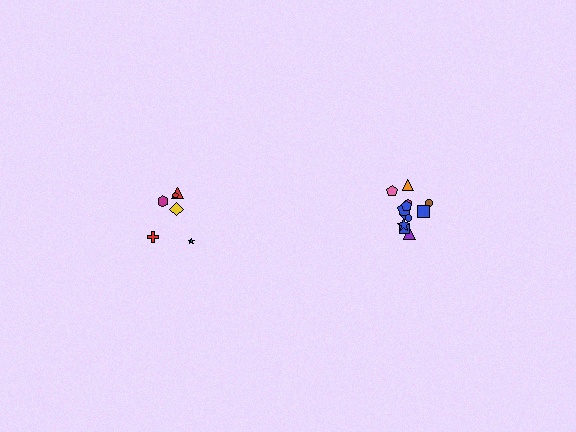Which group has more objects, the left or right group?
The right group.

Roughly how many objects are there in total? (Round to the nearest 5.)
Roughly 20 objects in total.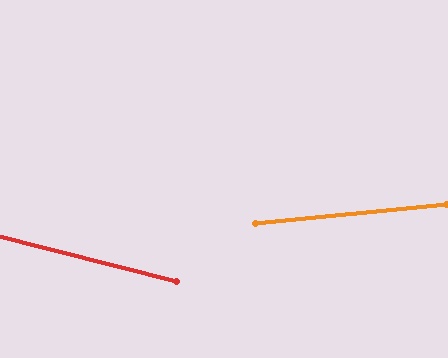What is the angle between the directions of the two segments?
Approximately 20 degrees.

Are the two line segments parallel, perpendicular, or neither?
Neither parallel nor perpendicular — they differ by about 20°.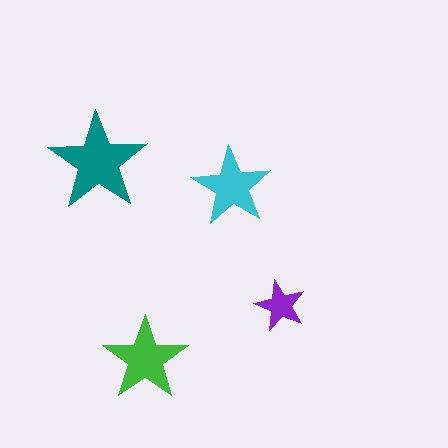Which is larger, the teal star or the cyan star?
The teal one.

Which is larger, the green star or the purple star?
The green one.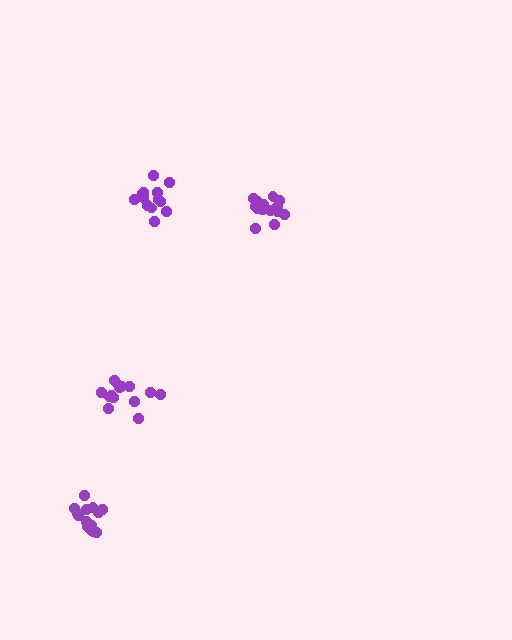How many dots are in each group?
Group 1: 14 dots, Group 2: 13 dots, Group 3: 15 dots, Group 4: 14 dots (56 total).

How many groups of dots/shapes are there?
There are 4 groups.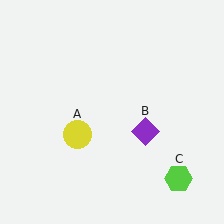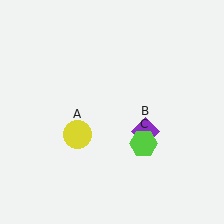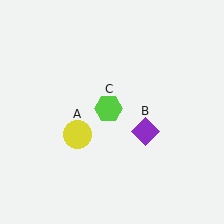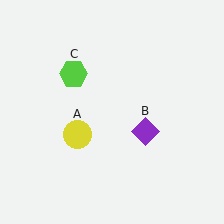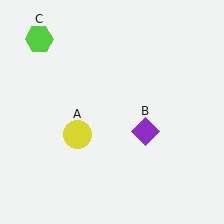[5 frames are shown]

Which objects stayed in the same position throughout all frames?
Yellow circle (object A) and purple diamond (object B) remained stationary.